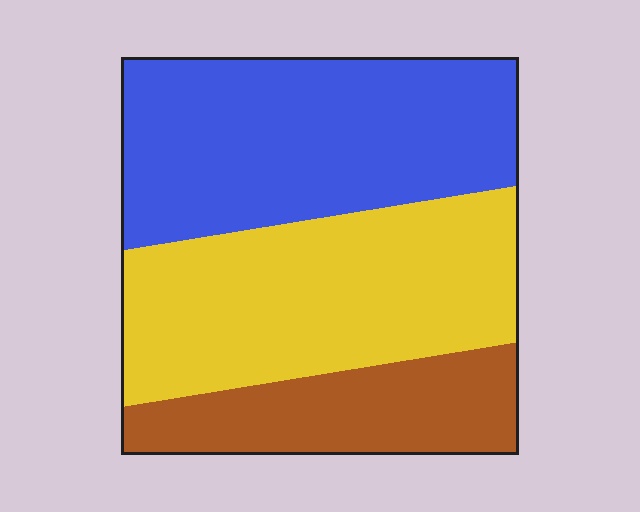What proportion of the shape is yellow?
Yellow takes up between a third and a half of the shape.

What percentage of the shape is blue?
Blue covers around 40% of the shape.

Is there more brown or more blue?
Blue.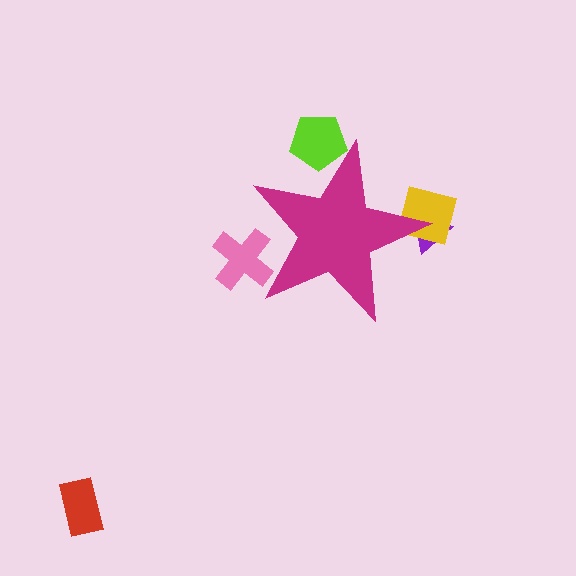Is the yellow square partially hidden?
Yes, the yellow square is partially hidden behind the magenta star.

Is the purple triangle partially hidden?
Yes, the purple triangle is partially hidden behind the magenta star.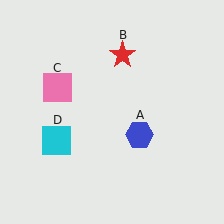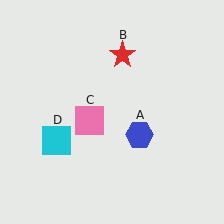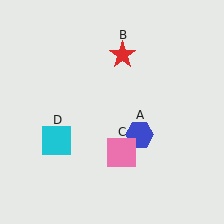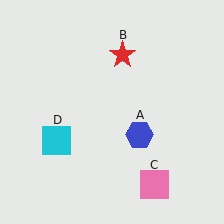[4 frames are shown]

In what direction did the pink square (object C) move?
The pink square (object C) moved down and to the right.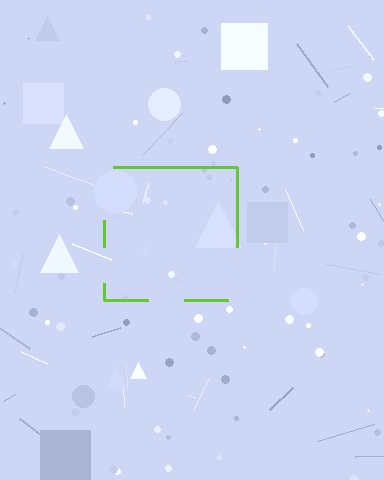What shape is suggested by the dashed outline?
The dashed outline suggests a square.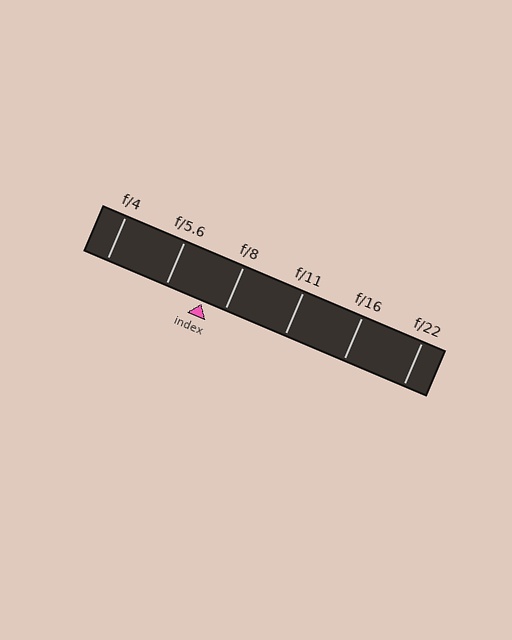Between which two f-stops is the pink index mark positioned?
The index mark is between f/5.6 and f/8.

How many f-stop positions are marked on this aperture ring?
There are 6 f-stop positions marked.